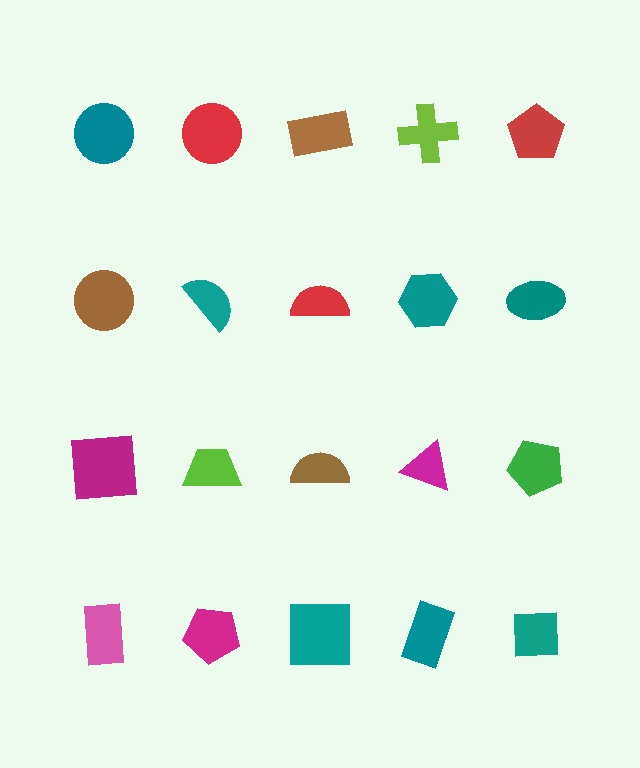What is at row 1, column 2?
A red circle.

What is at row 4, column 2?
A magenta pentagon.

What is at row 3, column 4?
A magenta triangle.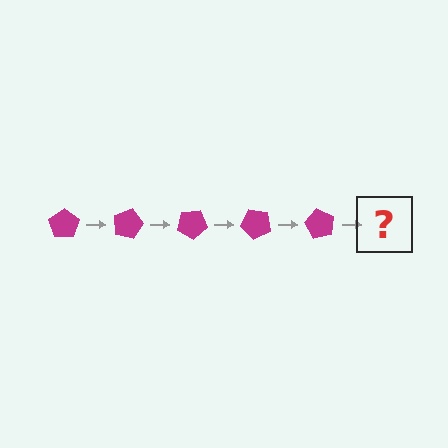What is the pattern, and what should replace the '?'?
The pattern is that the pentagon rotates 15 degrees each step. The '?' should be a magenta pentagon rotated 75 degrees.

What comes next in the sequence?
The next element should be a magenta pentagon rotated 75 degrees.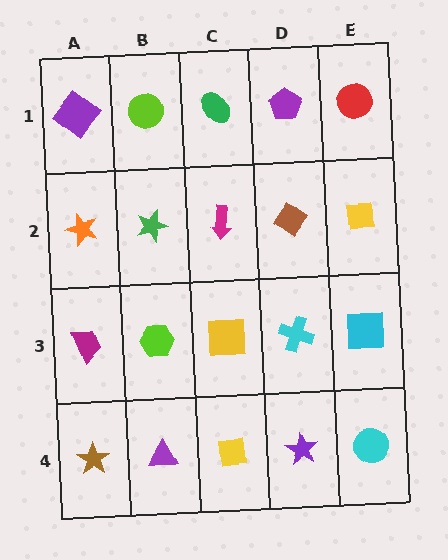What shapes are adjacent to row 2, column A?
A purple diamond (row 1, column A), a magenta trapezoid (row 3, column A), a green star (row 2, column B).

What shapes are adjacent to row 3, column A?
An orange star (row 2, column A), a brown star (row 4, column A), a lime hexagon (row 3, column B).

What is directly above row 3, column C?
A magenta arrow.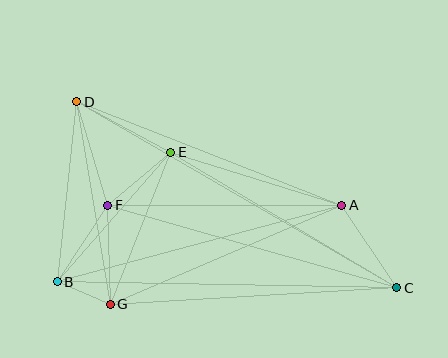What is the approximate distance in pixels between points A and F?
The distance between A and F is approximately 234 pixels.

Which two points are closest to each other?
Points B and G are closest to each other.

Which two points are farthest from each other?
Points C and D are farthest from each other.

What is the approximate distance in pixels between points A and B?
The distance between A and B is approximately 295 pixels.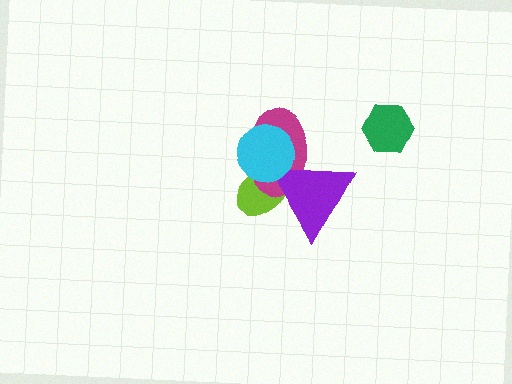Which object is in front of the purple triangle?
The cyan circle is in front of the purple triangle.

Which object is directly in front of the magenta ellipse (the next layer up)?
The purple triangle is directly in front of the magenta ellipse.